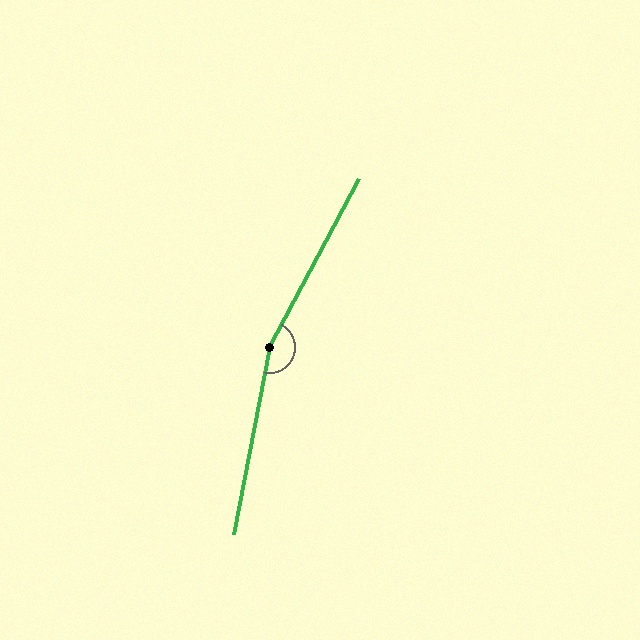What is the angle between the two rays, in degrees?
Approximately 163 degrees.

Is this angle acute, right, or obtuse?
It is obtuse.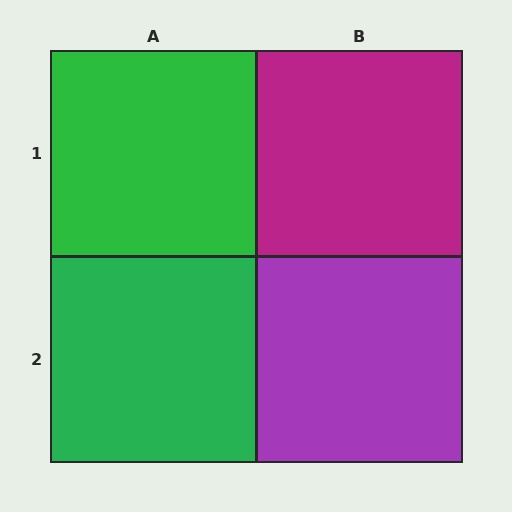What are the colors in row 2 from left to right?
Green, purple.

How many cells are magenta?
1 cell is magenta.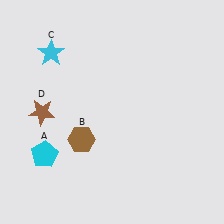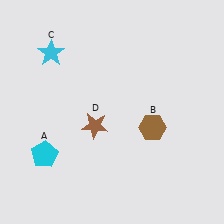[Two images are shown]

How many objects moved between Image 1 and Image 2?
2 objects moved between the two images.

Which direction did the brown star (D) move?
The brown star (D) moved right.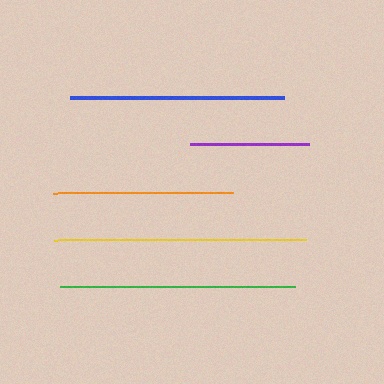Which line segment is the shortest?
The purple line is the shortest at approximately 120 pixels.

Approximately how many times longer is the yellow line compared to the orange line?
The yellow line is approximately 1.4 times the length of the orange line.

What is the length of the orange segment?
The orange segment is approximately 179 pixels long.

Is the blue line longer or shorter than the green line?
The green line is longer than the blue line.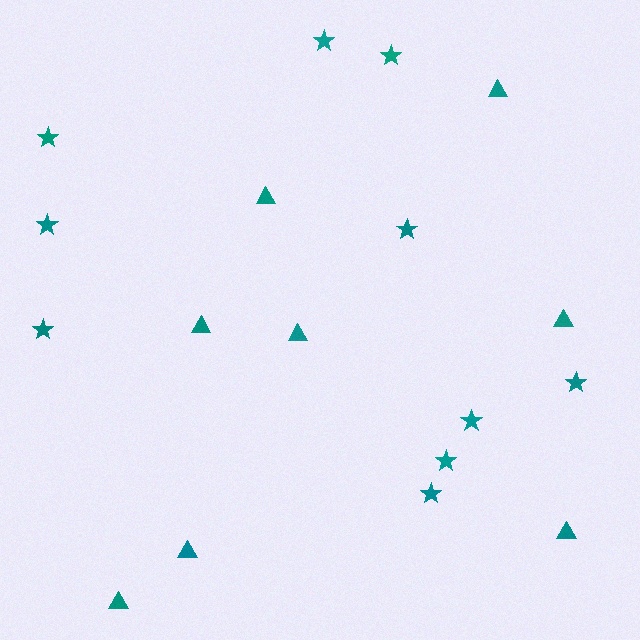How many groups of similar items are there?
There are 2 groups: one group of stars (10) and one group of triangles (8).